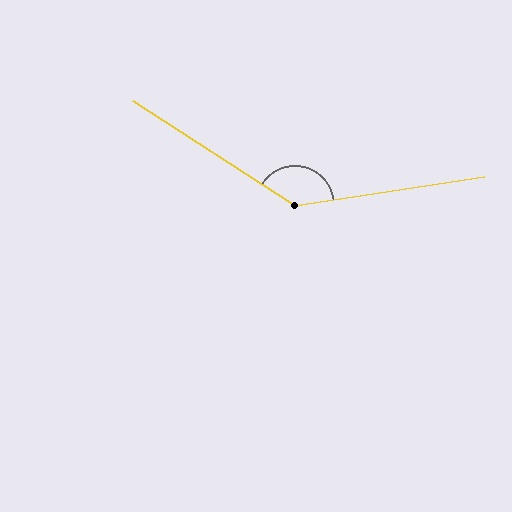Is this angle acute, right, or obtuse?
It is obtuse.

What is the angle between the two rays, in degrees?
Approximately 138 degrees.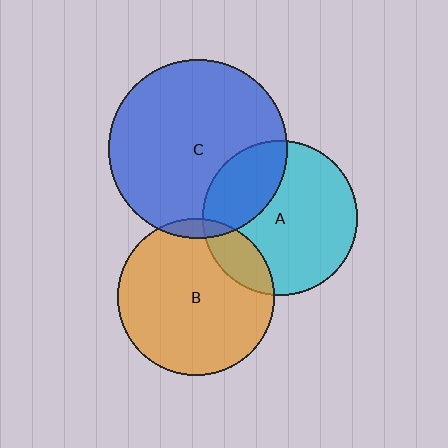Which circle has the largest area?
Circle C (blue).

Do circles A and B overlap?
Yes.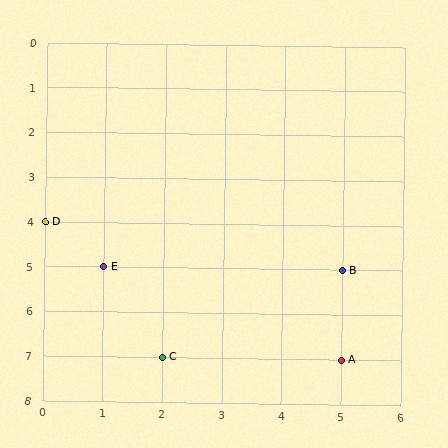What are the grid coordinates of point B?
Point B is at grid coordinates (5, 5).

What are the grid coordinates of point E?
Point E is at grid coordinates (1, 5).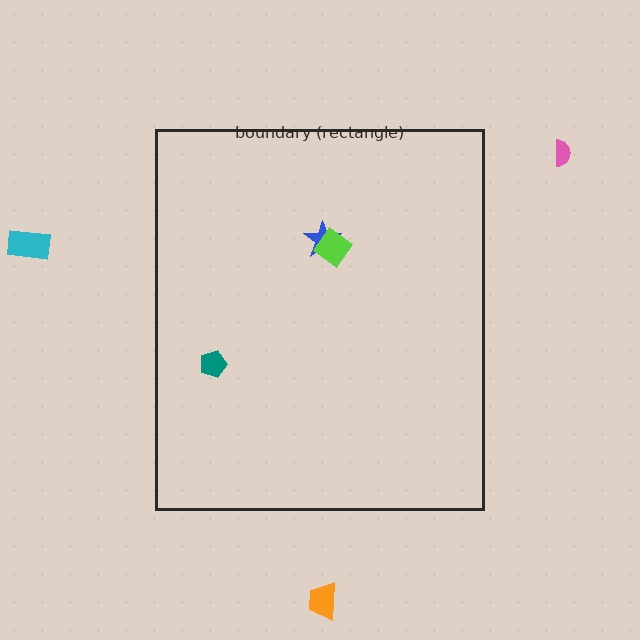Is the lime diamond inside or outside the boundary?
Inside.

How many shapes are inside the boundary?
3 inside, 3 outside.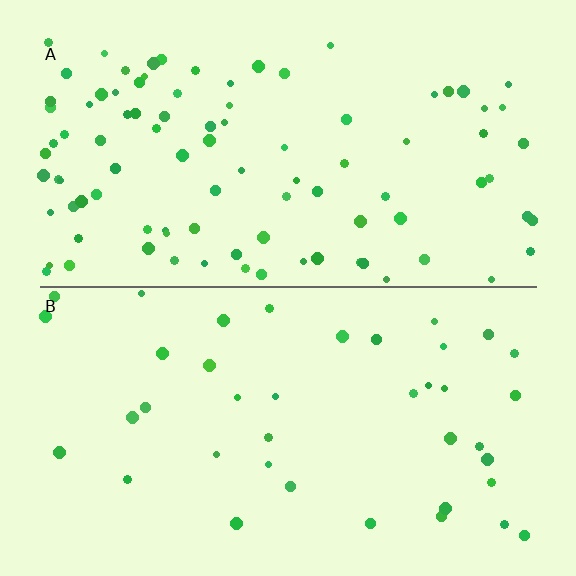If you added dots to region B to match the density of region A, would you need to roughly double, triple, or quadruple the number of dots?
Approximately double.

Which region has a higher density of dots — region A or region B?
A (the top).